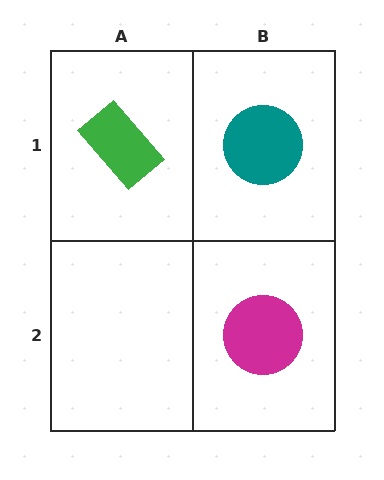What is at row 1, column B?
A teal circle.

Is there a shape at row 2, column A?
No, that cell is empty.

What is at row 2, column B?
A magenta circle.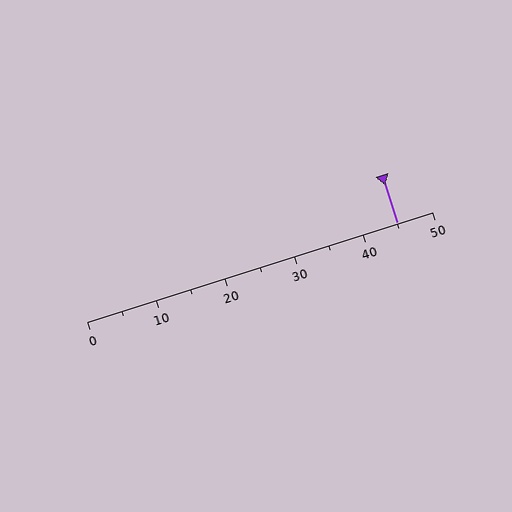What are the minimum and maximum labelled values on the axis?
The axis runs from 0 to 50.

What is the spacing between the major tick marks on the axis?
The major ticks are spaced 10 apart.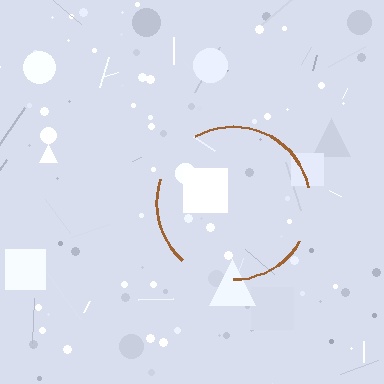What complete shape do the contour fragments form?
The contour fragments form a circle.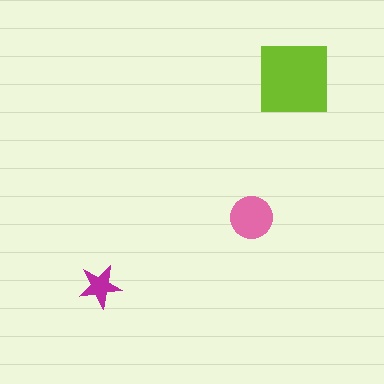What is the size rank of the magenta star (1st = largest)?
3rd.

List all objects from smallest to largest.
The magenta star, the pink circle, the lime square.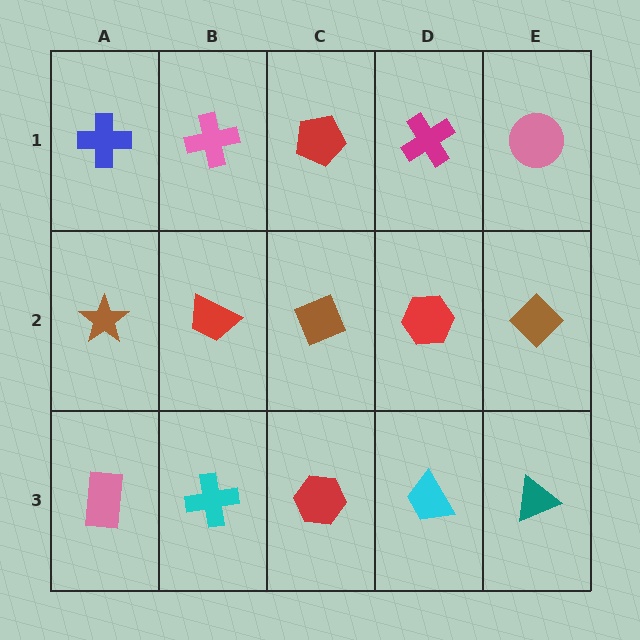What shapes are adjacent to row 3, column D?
A red hexagon (row 2, column D), a red hexagon (row 3, column C), a teal triangle (row 3, column E).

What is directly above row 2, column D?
A magenta cross.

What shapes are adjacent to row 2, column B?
A pink cross (row 1, column B), a cyan cross (row 3, column B), a brown star (row 2, column A), a brown diamond (row 2, column C).